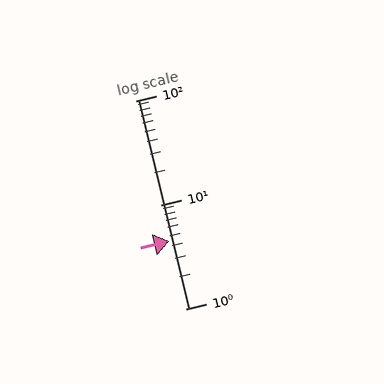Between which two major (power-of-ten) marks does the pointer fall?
The pointer is between 1 and 10.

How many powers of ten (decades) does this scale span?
The scale spans 2 decades, from 1 to 100.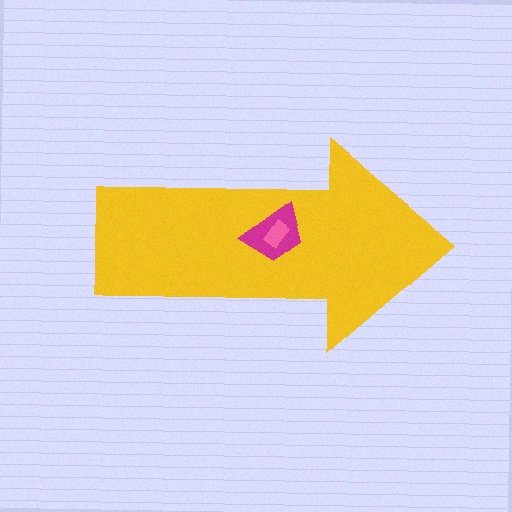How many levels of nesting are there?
3.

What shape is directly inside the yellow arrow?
The magenta trapezoid.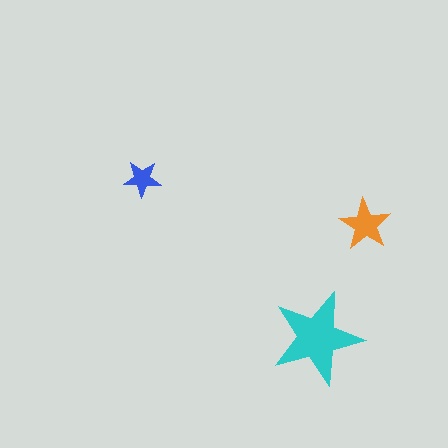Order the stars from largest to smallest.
the cyan one, the orange one, the blue one.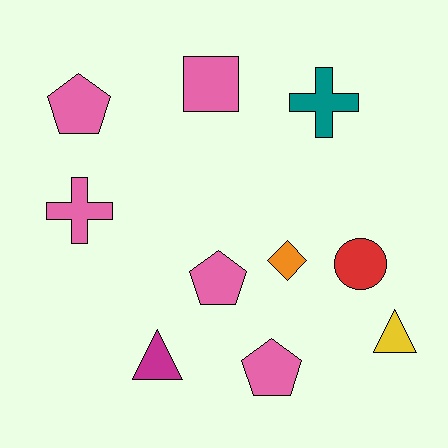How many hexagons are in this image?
There are no hexagons.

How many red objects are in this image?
There is 1 red object.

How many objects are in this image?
There are 10 objects.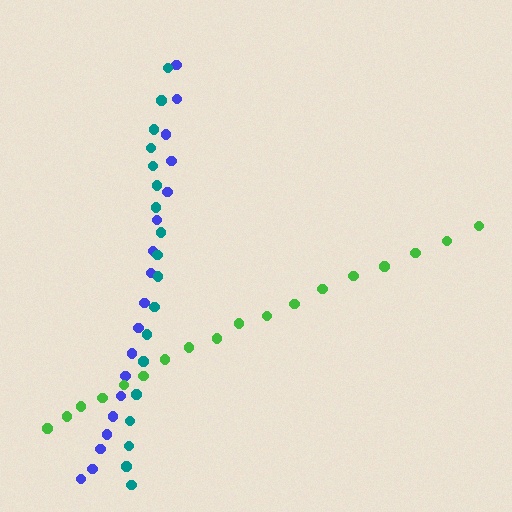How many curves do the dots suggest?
There are 3 distinct paths.